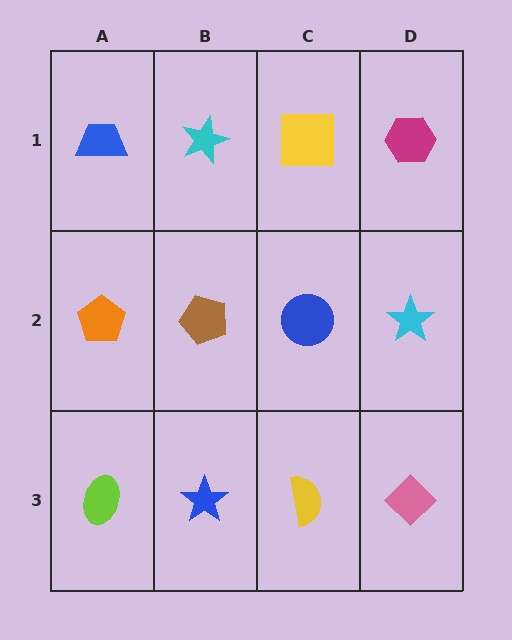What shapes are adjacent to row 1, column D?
A cyan star (row 2, column D), a yellow square (row 1, column C).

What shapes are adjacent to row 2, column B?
A cyan star (row 1, column B), a blue star (row 3, column B), an orange pentagon (row 2, column A), a blue circle (row 2, column C).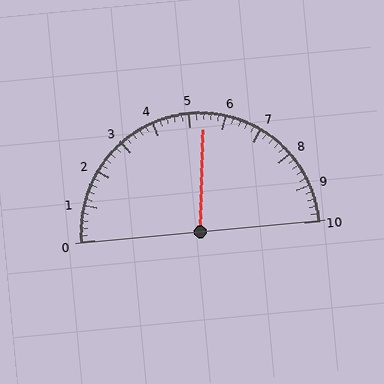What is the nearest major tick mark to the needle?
The nearest major tick mark is 5.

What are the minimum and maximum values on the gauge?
The gauge ranges from 0 to 10.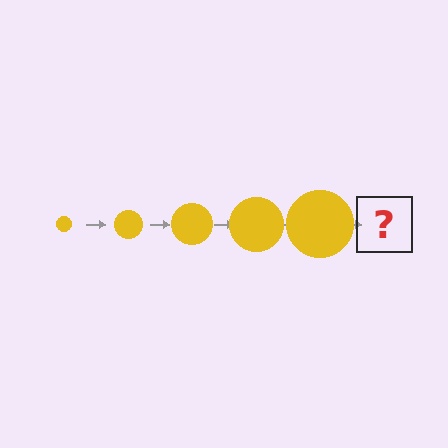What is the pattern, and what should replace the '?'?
The pattern is that the circle gets progressively larger each step. The '?' should be a yellow circle, larger than the previous one.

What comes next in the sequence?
The next element should be a yellow circle, larger than the previous one.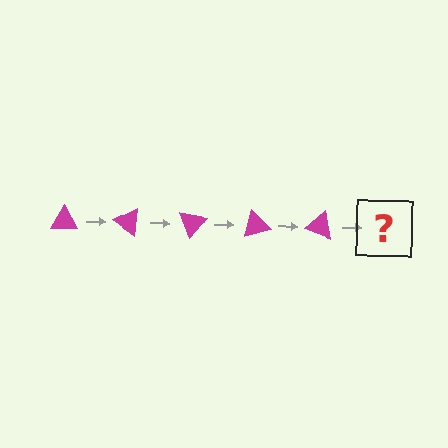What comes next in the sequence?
The next element should be a magenta triangle rotated 175 degrees.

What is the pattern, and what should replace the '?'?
The pattern is that the triangle rotates 35 degrees each step. The '?' should be a magenta triangle rotated 175 degrees.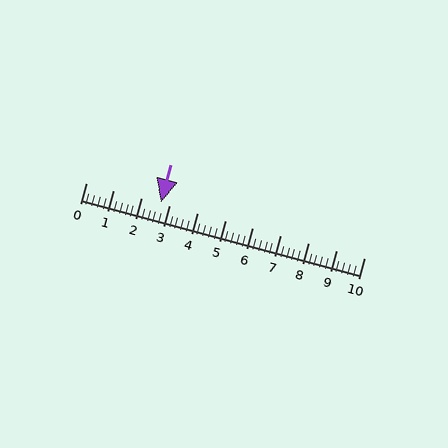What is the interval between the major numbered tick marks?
The major tick marks are spaced 1 units apart.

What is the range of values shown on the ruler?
The ruler shows values from 0 to 10.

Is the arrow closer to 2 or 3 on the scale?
The arrow is closer to 3.